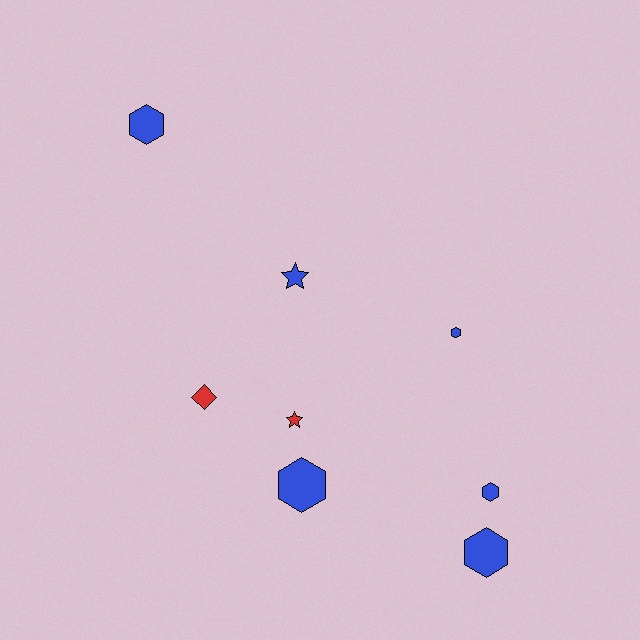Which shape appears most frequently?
Hexagon, with 5 objects.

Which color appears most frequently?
Blue, with 6 objects.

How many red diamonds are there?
There is 1 red diamond.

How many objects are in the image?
There are 8 objects.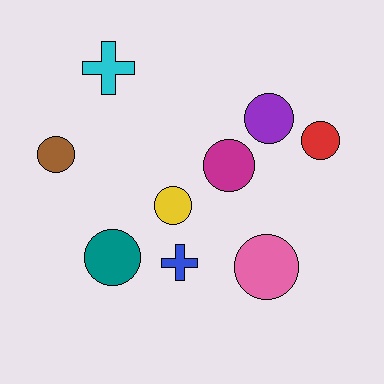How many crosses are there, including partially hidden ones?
There are 2 crosses.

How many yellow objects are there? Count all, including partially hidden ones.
There is 1 yellow object.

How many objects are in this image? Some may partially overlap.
There are 9 objects.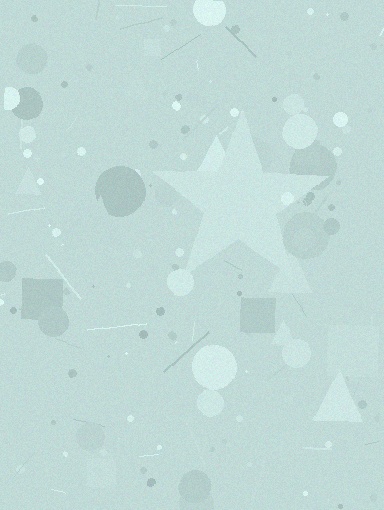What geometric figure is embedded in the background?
A star is embedded in the background.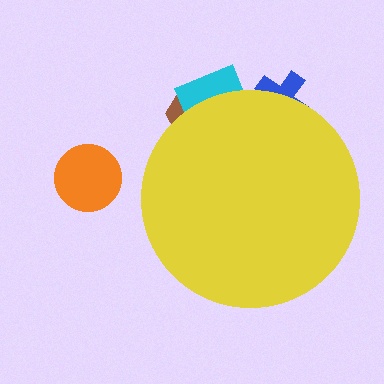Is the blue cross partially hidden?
Yes, the blue cross is partially hidden behind the yellow circle.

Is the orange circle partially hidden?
No, the orange circle is fully visible.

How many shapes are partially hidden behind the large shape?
3 shapes are partially hidden.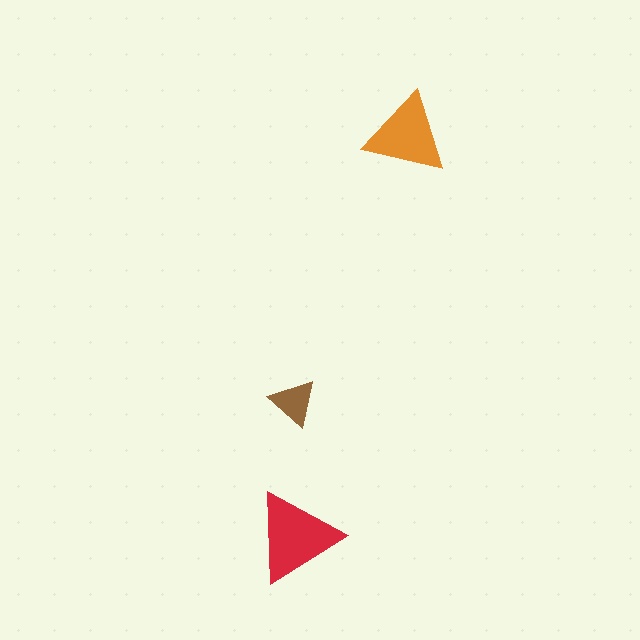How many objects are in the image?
There are 3 objects in the image.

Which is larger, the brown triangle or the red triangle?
The red one.